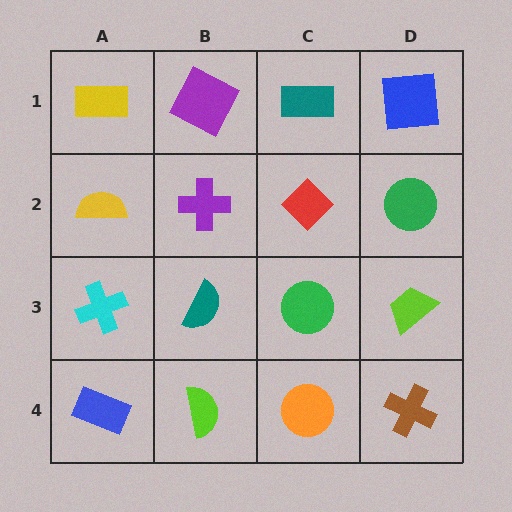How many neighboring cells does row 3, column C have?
4.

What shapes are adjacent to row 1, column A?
A yellow semicircle (row 2, column A), a purple square (row 1, column B).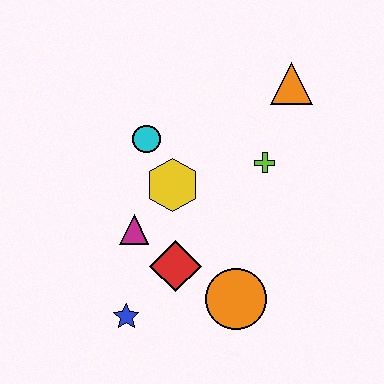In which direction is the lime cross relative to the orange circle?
The lime cross is above the orange circle.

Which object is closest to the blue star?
The red diamond is closest to the blue star.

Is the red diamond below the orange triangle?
Yes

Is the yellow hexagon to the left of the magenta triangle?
No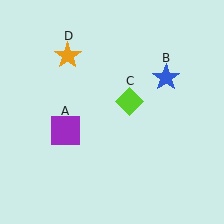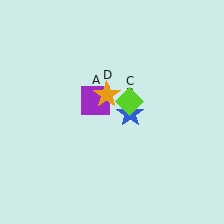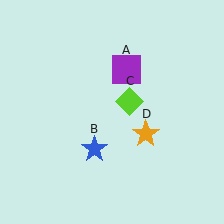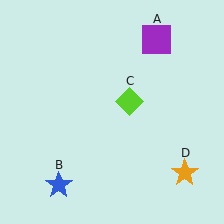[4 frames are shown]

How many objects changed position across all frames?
3 objects changed position: purple square (object A), blue star (object B), orange star (object D).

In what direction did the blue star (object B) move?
The blue star (object B) moved down and to the left.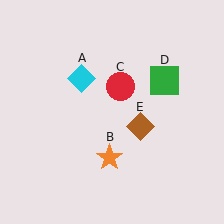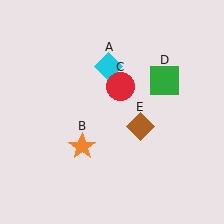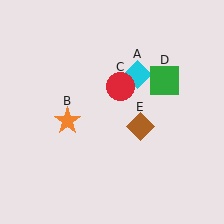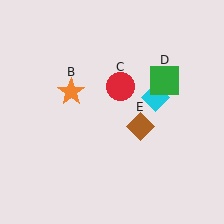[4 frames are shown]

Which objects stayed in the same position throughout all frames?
Red circle (object C) and green square (object D) and brown diamond (object E) remained stationary.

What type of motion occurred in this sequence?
The cyan diamond (object A), orange star (object B) rotated clockwise around the center of the scene.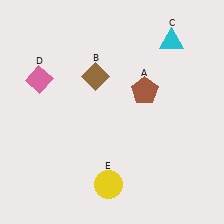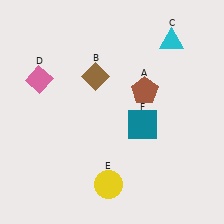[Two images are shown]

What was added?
A teal square (F) was added in Image 2.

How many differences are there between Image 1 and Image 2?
There is 1 difference between the two images.